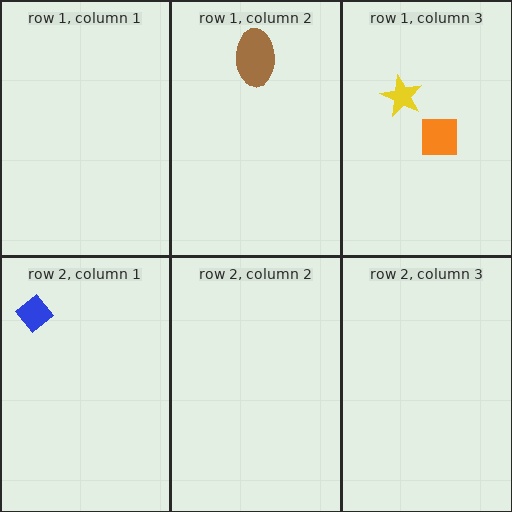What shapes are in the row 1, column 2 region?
The brown ellipse.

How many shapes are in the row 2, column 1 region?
1.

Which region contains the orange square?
The row 1, column 3 region.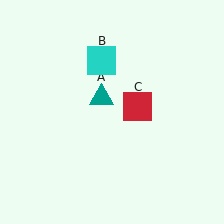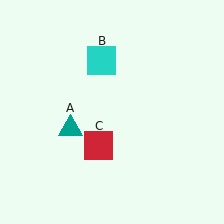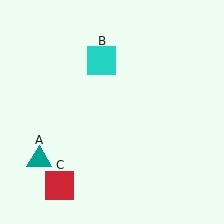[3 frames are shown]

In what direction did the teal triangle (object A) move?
The teal triangle (object A) moved down and to the left.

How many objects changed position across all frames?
2 objects changed position: teal triangle (object A), red square (object C).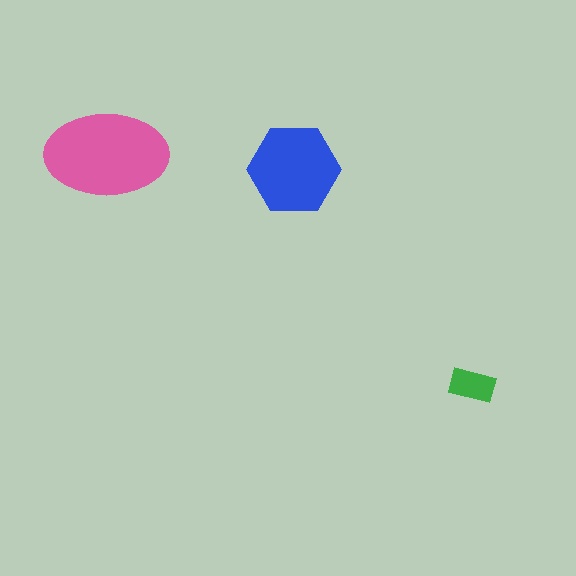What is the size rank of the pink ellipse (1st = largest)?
1st.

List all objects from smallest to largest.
The green rectangle, the blue hexagon, the pink ellipse.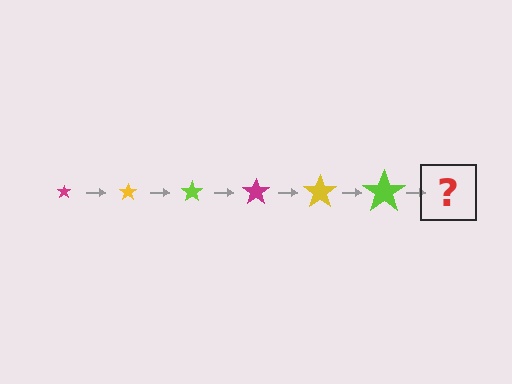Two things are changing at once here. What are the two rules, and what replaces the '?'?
The two rules are that the star grows larger each step and the color cycles through magenta, yellow, and lime. The '?' should be a magenta star, larger than the previous one.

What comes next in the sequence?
The next element should be a magenta star, larger than the previous one.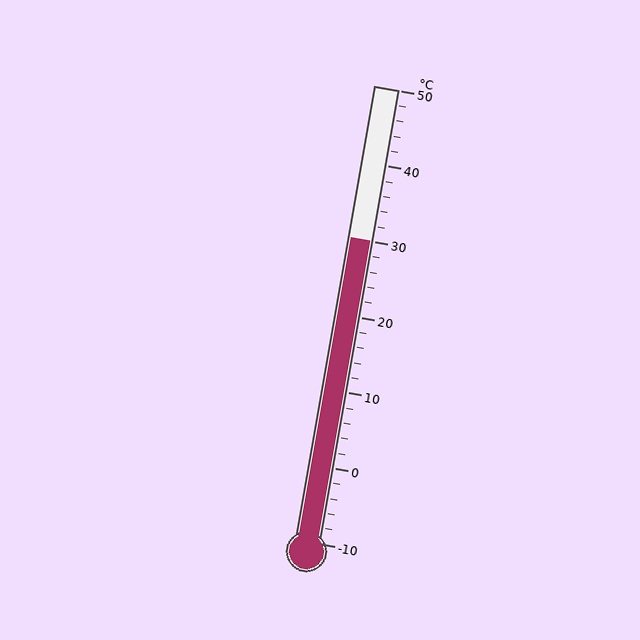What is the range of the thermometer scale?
The thermometer scale ranges from -10°C to 50°C.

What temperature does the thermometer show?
The thermometer shows approximately 30°C.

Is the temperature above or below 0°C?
The temperature is above 0°C.